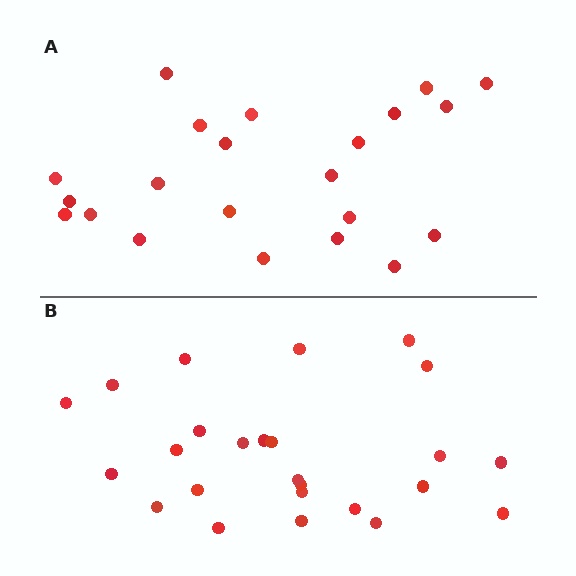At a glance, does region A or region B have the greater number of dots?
Region B (the bottom region) has more dots.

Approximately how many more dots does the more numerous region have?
Region B has just a few more — roughly 2 or 3 more dots than region A.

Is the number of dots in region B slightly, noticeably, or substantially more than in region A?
Region B has only slightly more — the two regions are fairly close. The ratio is roughly 1.1 to 1.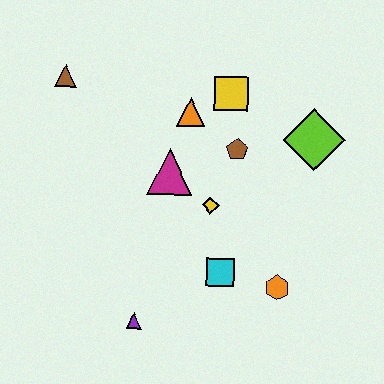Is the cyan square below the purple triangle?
No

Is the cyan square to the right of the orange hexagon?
No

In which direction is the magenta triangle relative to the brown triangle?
The magenta triangle is to the right of the brown triangle.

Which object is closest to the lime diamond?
The brown pentagon is closest to the lime diamond.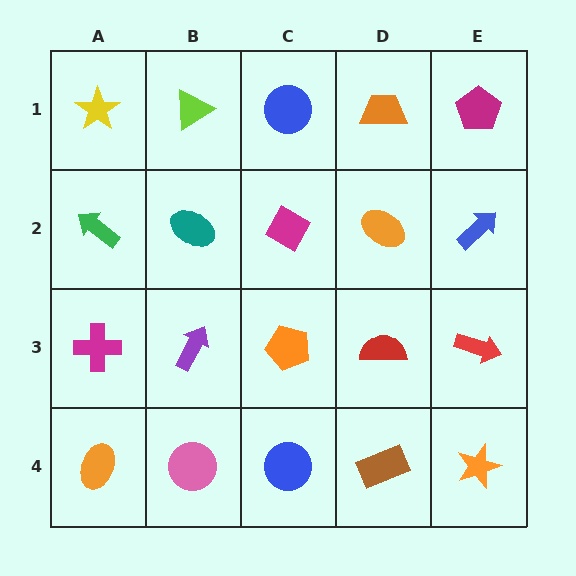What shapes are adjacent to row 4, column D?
A red semicircle (row 3, column D), a blue circle (row 4, column C), an orange star (row 4, column E).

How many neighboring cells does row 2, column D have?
4.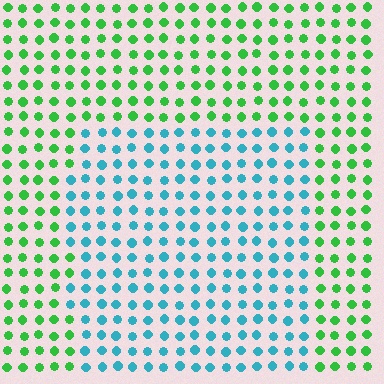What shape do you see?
I see a rectangle.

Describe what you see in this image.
The image is filled with small green elements in a uniform arrangement. A rectangle-shaped region is visible where the elements are tinted to a slightly different hue, forming a subtle color boundary.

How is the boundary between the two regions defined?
The boundary is defined purely by a slight shift in hue (about 63 degrees). Spacing, size, and orientation are identical on both sides.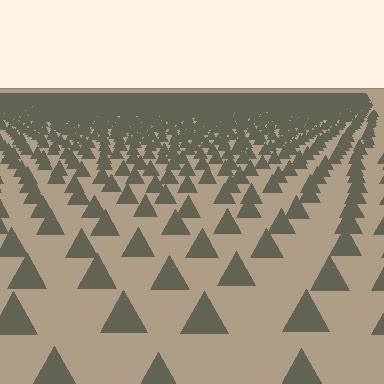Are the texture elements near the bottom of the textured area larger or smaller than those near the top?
Larger. Near the bottom, elements are closer to the viewer and appear at a bigger on-screen size.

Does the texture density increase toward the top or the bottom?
Density increases toward the top.